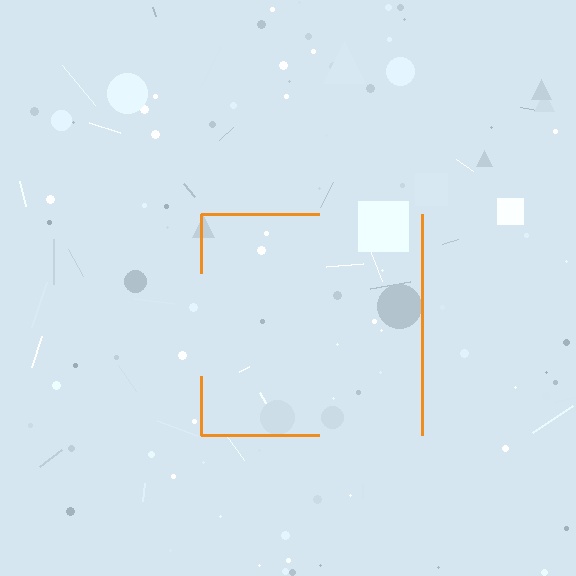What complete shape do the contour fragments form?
The contour fragments form a square.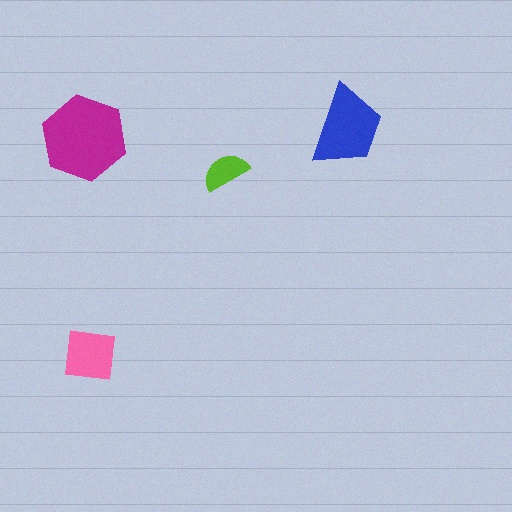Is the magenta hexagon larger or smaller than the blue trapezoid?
Larger.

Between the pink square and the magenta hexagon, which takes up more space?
The magenta hexagon.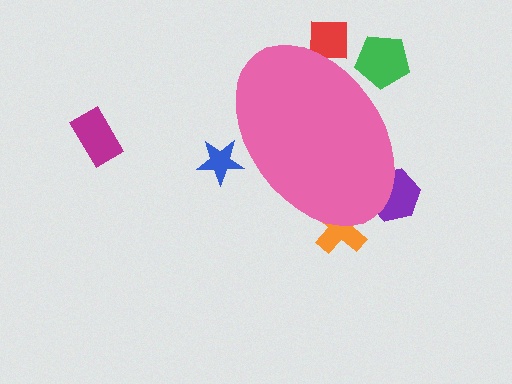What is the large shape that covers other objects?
A pink ellipse.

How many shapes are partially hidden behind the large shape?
5 shapes are partially hidden.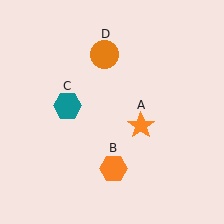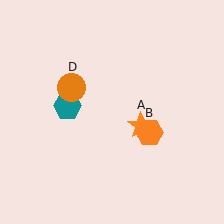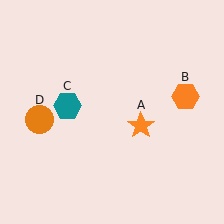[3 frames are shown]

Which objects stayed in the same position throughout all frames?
Orange star (object A) and teal hexagon (object C) remained stationary.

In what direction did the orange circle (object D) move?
The orange circle (object D) moved down and to the left.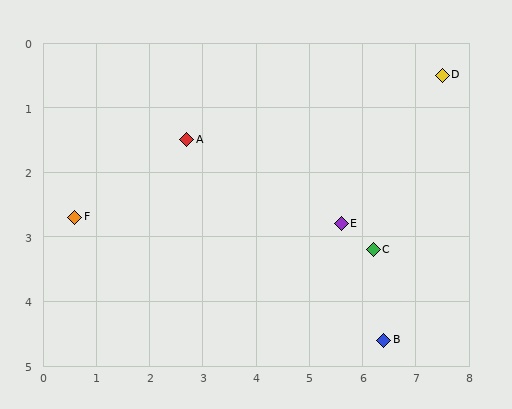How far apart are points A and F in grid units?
Points A and F are about 2.4 grid units apart.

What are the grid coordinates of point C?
Point C is at approximately (6.2, 3.2).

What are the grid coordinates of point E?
Point E is at approximately (5.6, 2.8).